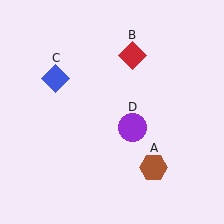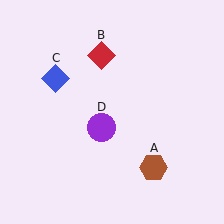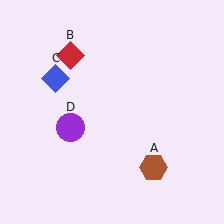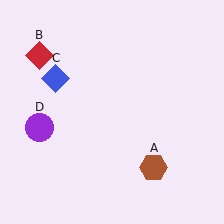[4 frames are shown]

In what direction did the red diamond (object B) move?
The red diamond (object B) moved left.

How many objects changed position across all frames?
2 objects changed position: red diamond (object B), purple circle (object D).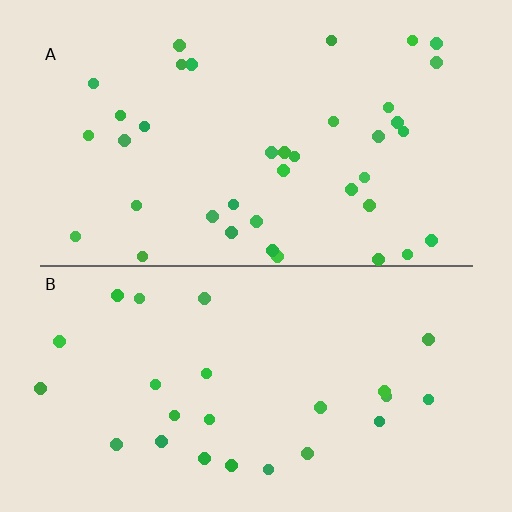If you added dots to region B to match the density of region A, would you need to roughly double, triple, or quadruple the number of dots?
Approximately double.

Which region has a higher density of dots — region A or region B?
A (the top).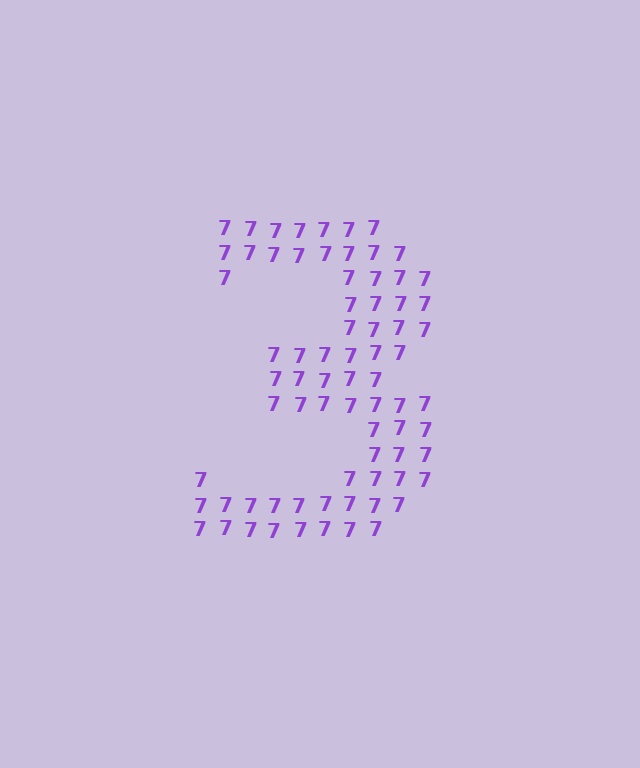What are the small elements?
The small elements are digit 7's.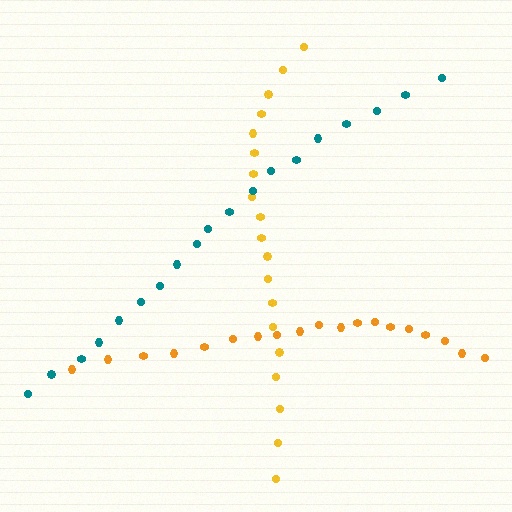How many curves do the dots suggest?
There are 3 distinct paths.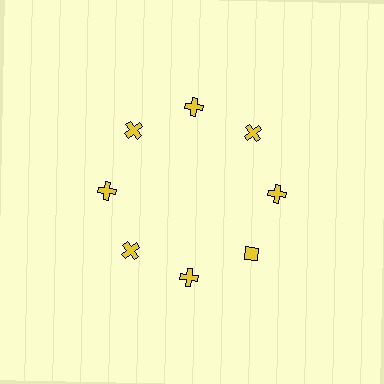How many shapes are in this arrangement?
There are 8 shapes arranged in a ring pattern.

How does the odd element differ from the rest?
It has a different shape: diamond instead of cross.